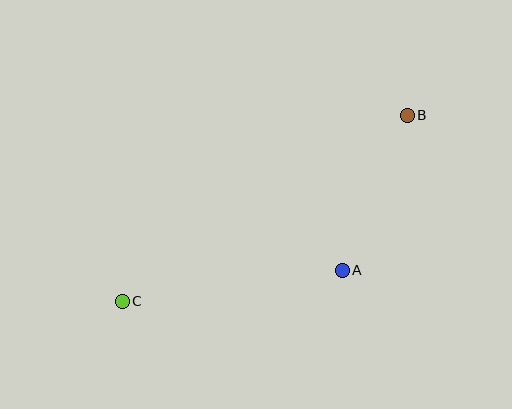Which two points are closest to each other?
Points A and B are closest to each other.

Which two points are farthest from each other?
Points B and C are farthest from each other.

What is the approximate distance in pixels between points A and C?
The distance between A and C is approximately 222 pixels.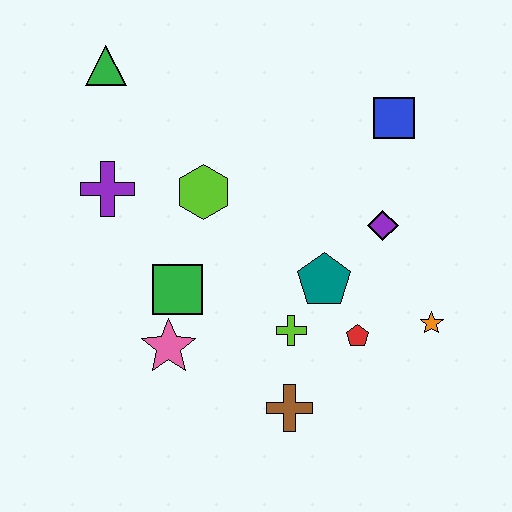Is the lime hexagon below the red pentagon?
No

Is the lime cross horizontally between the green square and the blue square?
Yes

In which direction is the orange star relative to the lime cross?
The orange star is to the right of the lime cross.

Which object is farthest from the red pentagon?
The green triangle is farthest from the red pentagon.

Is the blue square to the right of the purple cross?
Yes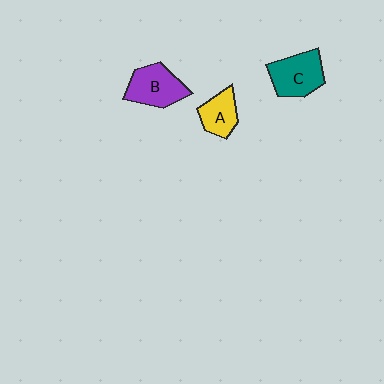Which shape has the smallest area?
Shape A (yellow).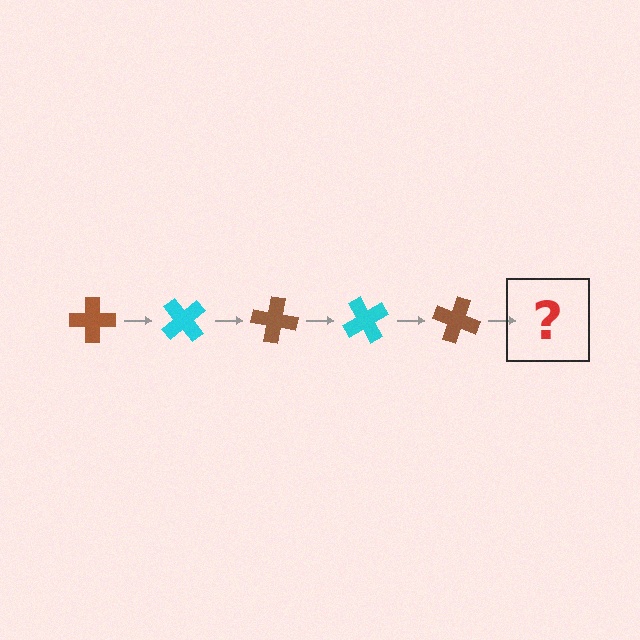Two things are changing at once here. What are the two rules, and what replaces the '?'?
The two rules are that it rotates 50 degrees each step and the color cycles through brown and cyan. The '?' should be a cyan cross, rotated 250 degrees from the start.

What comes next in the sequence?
The next element should be a cyan cross, rotated 250 degrees from the start.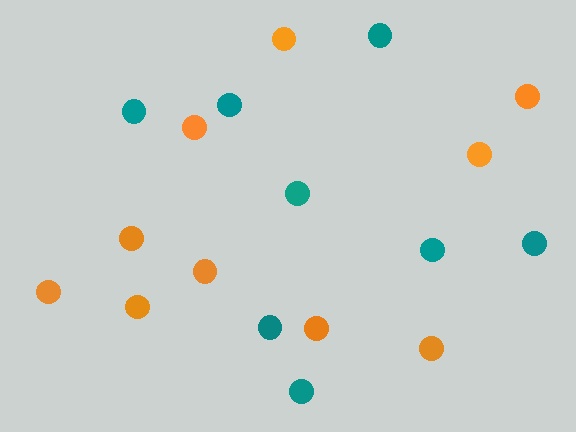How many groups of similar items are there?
There are 2 groups: one group of orange circles (10) and one group of teal circles (8).